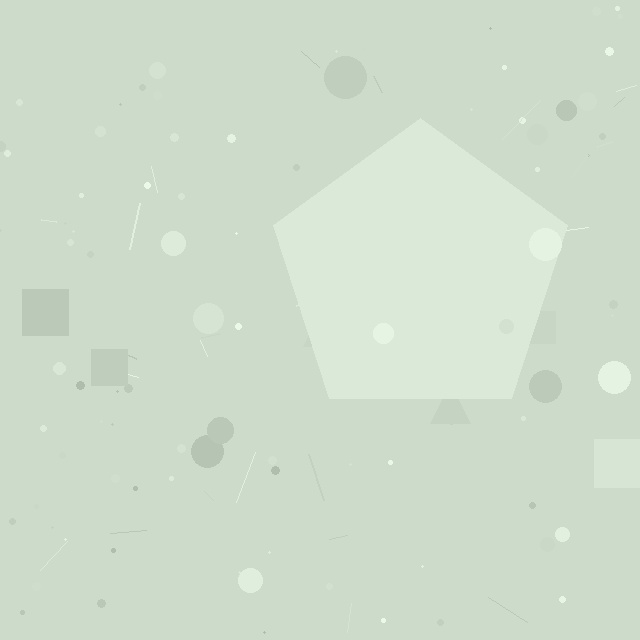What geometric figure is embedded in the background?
A pentagon is embedded in the background.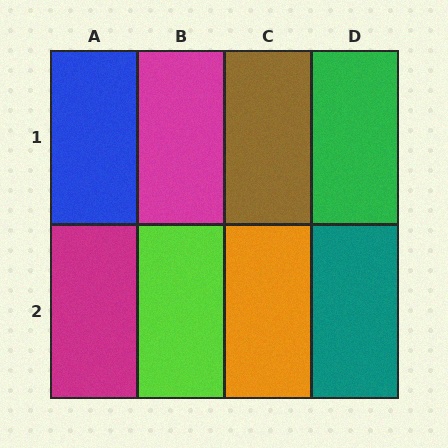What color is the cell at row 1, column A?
Blue.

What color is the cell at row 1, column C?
Brown.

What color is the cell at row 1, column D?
Green.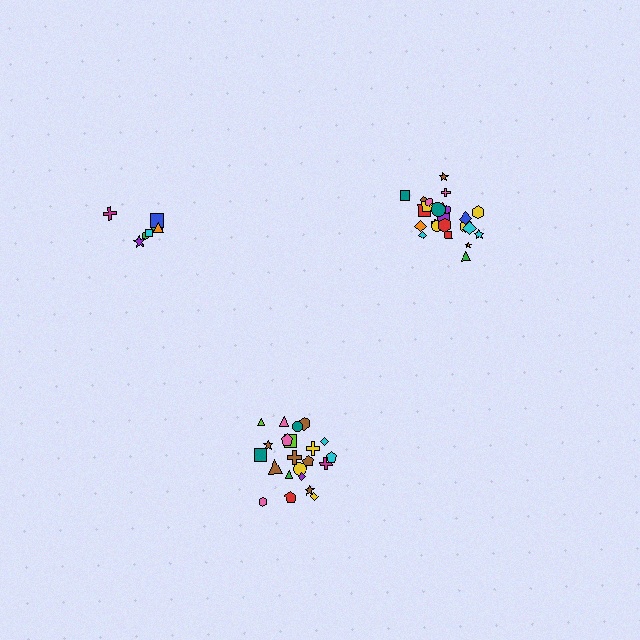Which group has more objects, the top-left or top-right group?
The top-right group.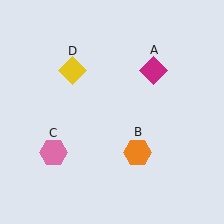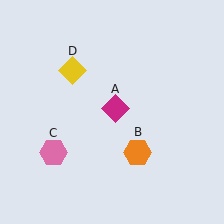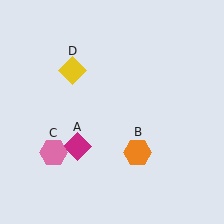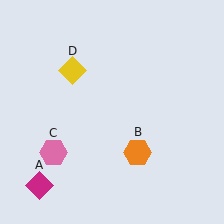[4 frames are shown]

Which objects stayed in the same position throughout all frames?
Orange hexagon (object B) and pink hexagon (object C) and yellow diamond (object D) remained stationary.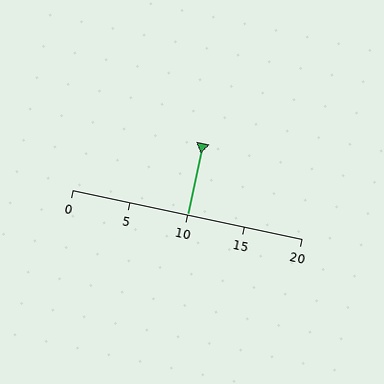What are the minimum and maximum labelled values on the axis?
The axis runs from 0 to 20.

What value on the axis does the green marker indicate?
The marker indicates approximately 10.